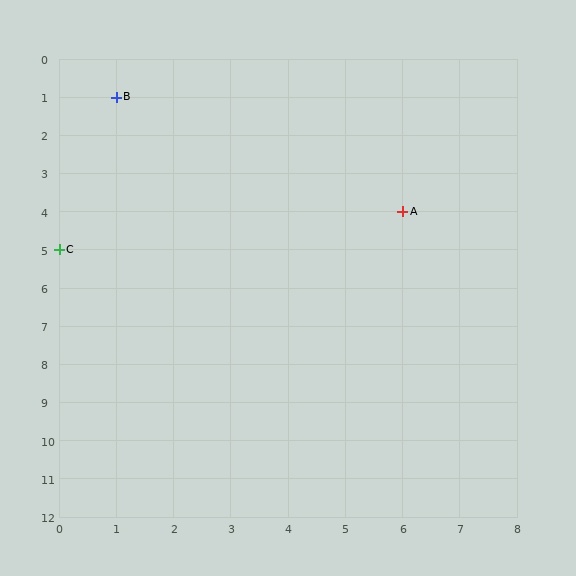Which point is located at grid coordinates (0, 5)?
Point C is at (0, 5).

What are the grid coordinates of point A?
Point A is at grid coordinates (6, 4).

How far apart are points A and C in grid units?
Points A and C are 6 columns and 1 row apart (about 6.1 grid units diagonally).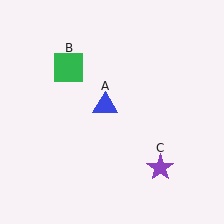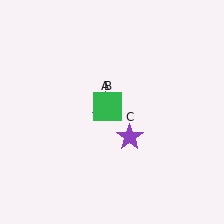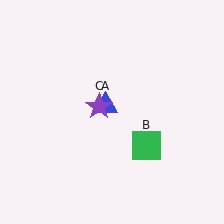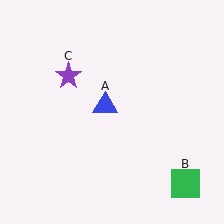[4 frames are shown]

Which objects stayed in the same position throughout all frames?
Blue triangle (object A) remained stationary.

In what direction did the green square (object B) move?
The green square (object B) moved down and to the right.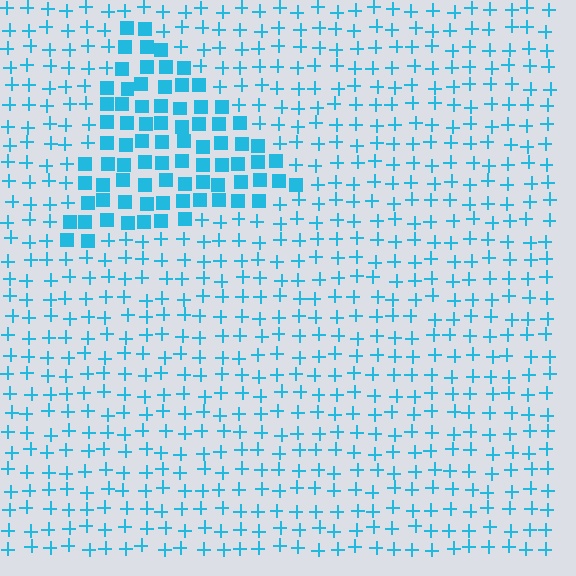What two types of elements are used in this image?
The image uses squares inside the triangle region and plus signs outside it.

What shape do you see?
I see a triangle.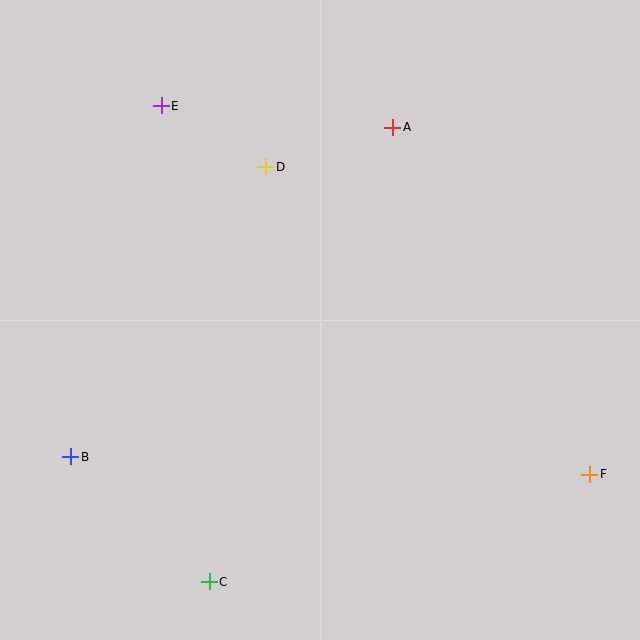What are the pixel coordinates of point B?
Point B is at (71, 457).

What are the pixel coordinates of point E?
Point E is at (161, 106).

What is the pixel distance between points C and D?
The distance between C and D is 419 pixels.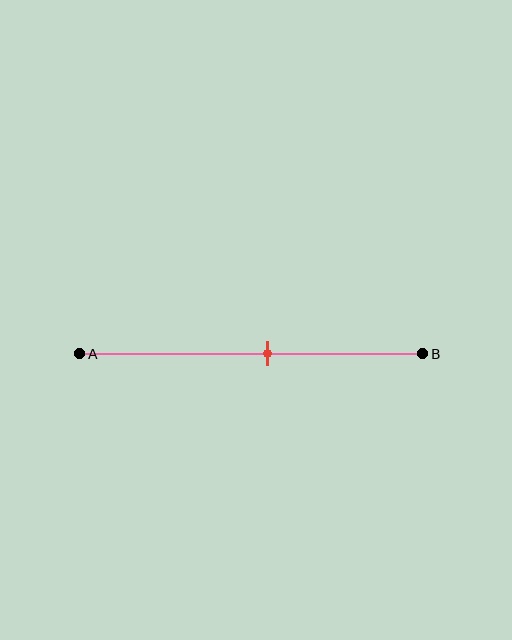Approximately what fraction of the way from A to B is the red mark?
The red mark is approximately 55% of the way from A to B.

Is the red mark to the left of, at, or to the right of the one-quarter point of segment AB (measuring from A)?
The red mark is to the right of the one-quarter point of segment AB.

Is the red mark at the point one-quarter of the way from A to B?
No, the mark is at about 55% from A, not at the 25% one-quarter point.